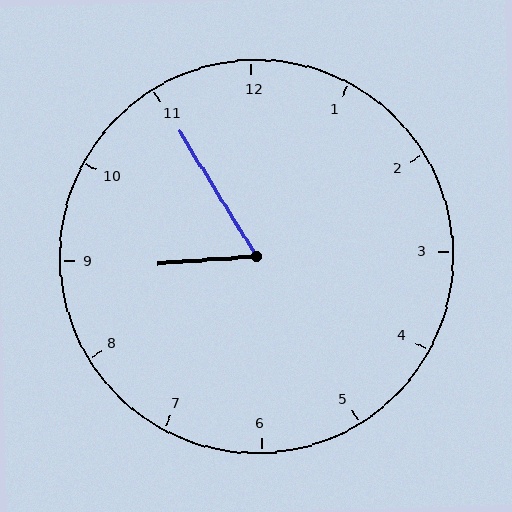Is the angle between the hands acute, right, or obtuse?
It is acute.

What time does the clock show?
8:55.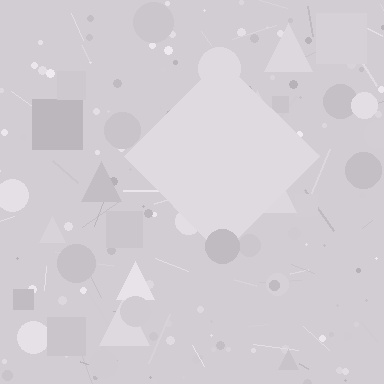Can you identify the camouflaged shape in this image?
The camouflaged shape is a diamond.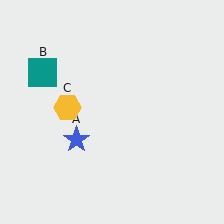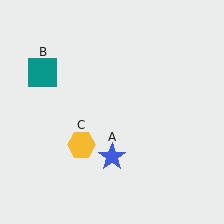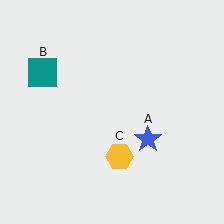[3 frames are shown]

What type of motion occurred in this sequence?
The blue star (object A), yellow hexagon (object C) rotated counterclockwise around the center of the scene.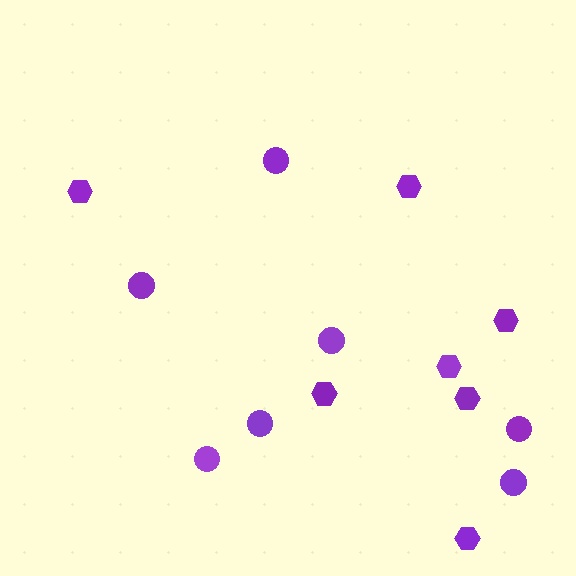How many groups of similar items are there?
There are 2 groups: one group of circles (7) and one group of hexagons (7).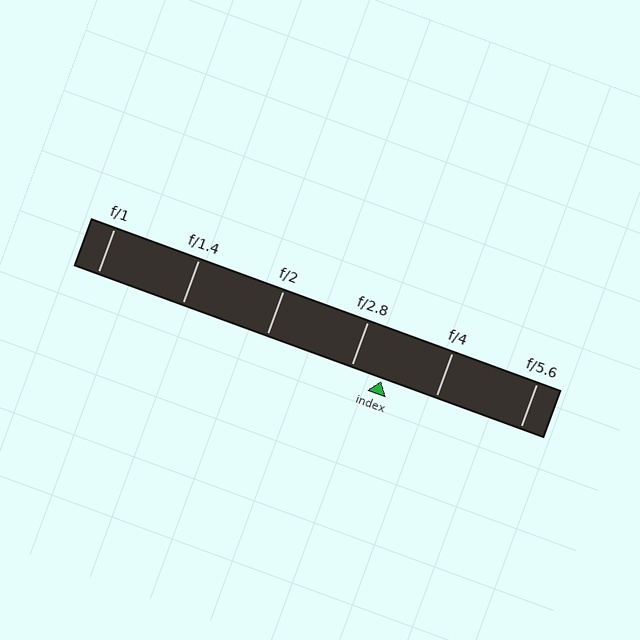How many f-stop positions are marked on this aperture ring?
There are 6 f-stop positions marked.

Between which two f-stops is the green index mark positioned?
The index mark is between f/2.8 and f/4.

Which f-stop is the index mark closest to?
The index mark is closest to f/2.8.